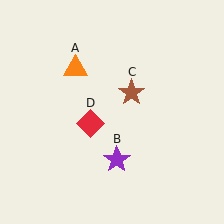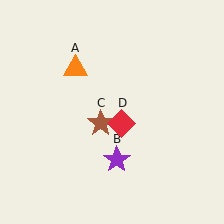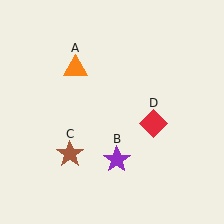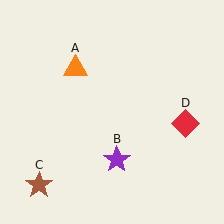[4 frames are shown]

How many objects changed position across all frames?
2 objects changed position: brown star (object C), red diamond (object D).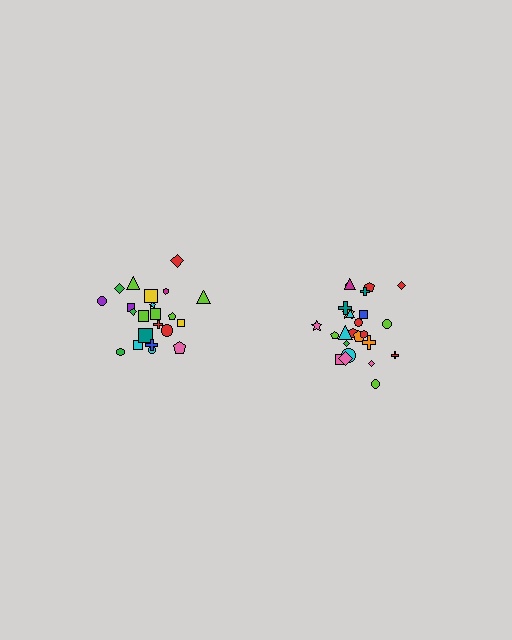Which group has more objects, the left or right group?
The right group.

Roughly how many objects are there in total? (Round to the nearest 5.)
Roughly 45 objects in total.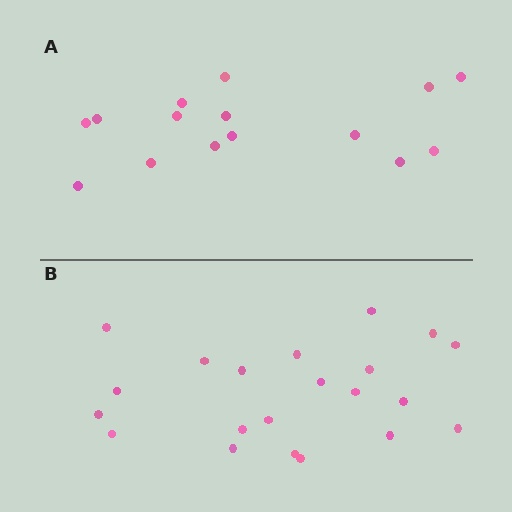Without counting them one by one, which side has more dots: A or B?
Region B (the bottom region) has more dots.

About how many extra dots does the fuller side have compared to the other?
Region B has about 6 more dots than region A.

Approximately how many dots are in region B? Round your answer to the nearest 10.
About 20 dots. (The exact count is 21, which rounds to 20.)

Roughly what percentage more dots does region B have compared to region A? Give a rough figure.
About 40% more.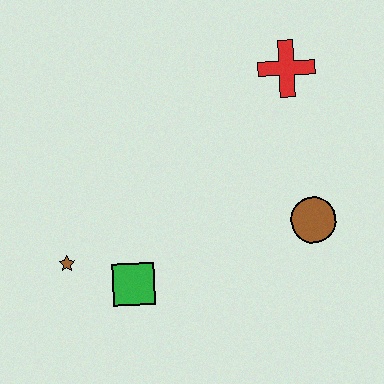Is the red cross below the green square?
No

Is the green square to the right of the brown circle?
No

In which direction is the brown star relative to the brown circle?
The brown star is to the left of the brown circle.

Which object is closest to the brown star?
The green square is closest to the brown star.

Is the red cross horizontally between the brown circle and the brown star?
Yes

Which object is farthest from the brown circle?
The brown star is farthest from the brown circle.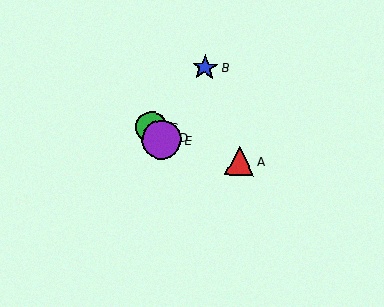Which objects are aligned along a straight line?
Objects C, D, E are aligned along a straight line.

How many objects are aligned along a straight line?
3 objects (C, D, E) are aligned along a straight line.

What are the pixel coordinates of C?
Object C is at (152, 127).